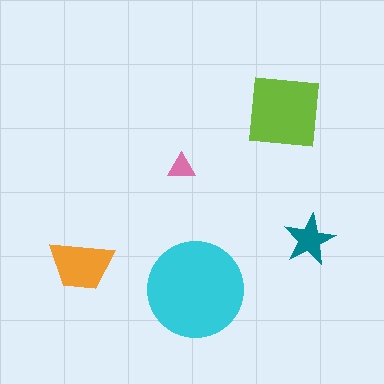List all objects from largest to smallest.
The cyan circle, the lime square, the orange trapezoid, the teal star, the pink triangle.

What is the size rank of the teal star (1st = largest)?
4th.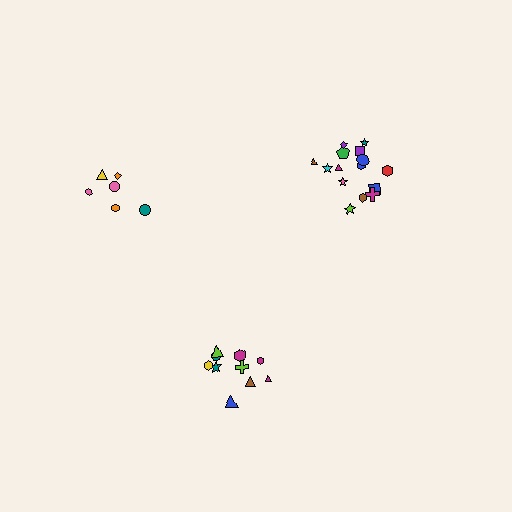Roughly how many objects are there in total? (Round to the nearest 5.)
Roughly 30 objects in total.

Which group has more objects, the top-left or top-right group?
The top-right group.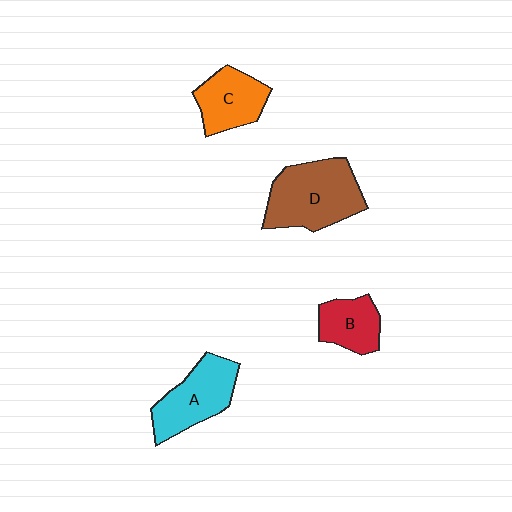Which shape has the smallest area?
Shape B (red).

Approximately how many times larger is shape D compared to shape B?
Approximately 1.9 times.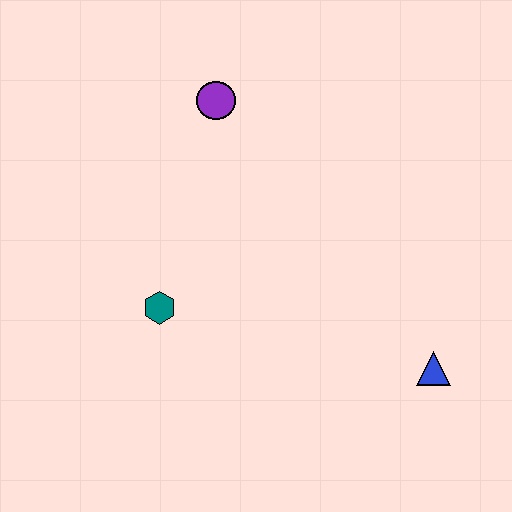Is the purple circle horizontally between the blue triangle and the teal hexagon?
Yes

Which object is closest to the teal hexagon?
The purple circle is closest to the teal hexagon.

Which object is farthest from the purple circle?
The blue triangle is farthest from the purple circle.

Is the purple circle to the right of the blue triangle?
No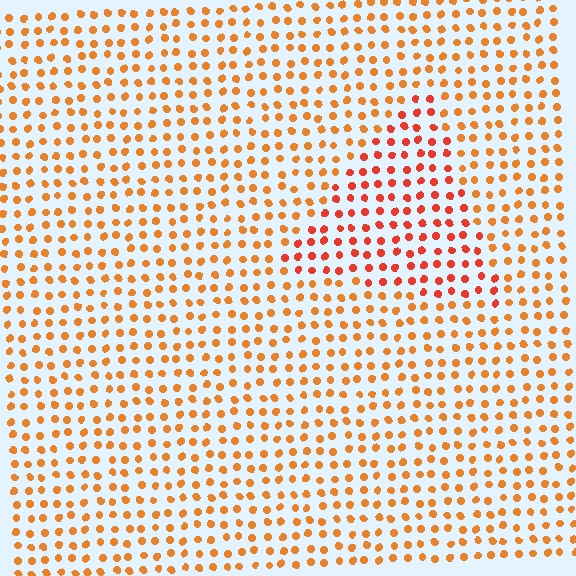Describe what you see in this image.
The image is filled with small orange elements in a uniform arrangement. A triangle-shaped region is visible where the elements are tinted to a slightly different hue, forming a subtle color boundary.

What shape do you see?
I see a triangle.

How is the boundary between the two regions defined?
The boundary is defined purely by a slight shift in hue (about 24 degrees). Spacing, size, and orientation are identical on both sides.